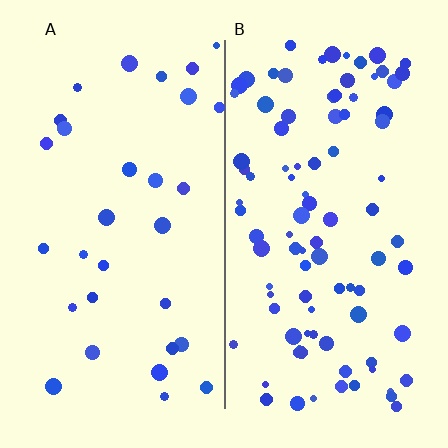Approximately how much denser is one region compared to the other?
Approximately 3.1× — region B over region A.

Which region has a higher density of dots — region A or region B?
B (the right).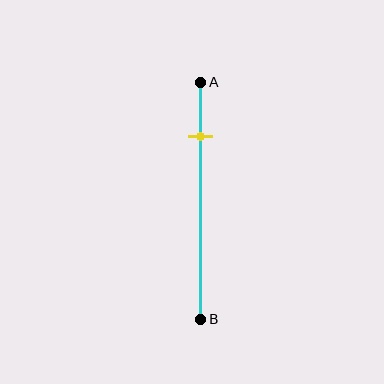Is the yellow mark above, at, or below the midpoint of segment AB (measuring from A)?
The yellow mark is above the midpoint of segment AB.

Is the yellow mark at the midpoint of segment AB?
No, the mark is at about 25% from A, not at the 50% midpoint.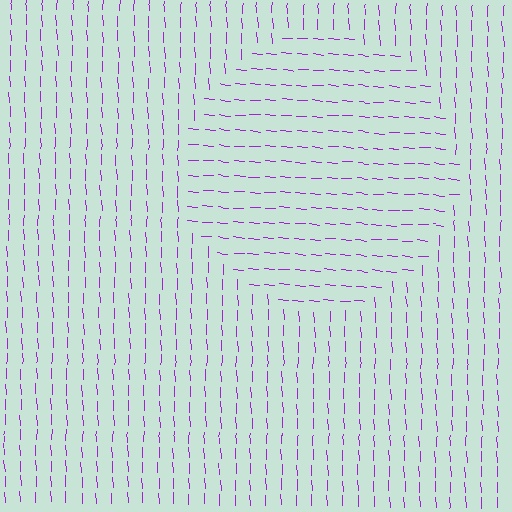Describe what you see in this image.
The image is filled with small purple line segments. A circle region in the image has lines oriented differently from the surrounding lines, creating a visible texture boundary.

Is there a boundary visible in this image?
Yes, there is a texture boundary formed by a change in line orientation.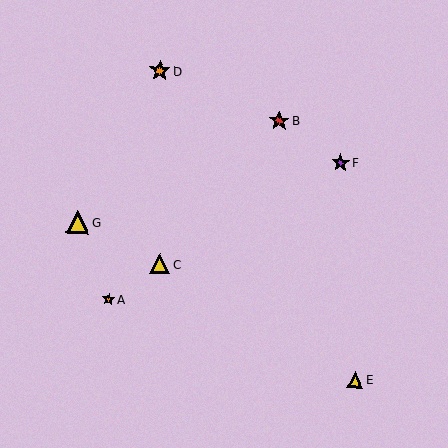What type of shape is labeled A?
Shape A is an orange star.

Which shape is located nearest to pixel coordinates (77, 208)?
The yellow triangle (labeled G) at (78, 222) is nearest to that location.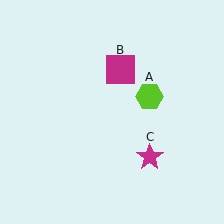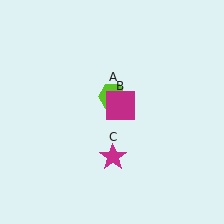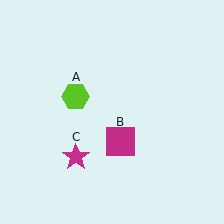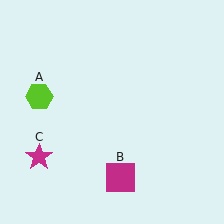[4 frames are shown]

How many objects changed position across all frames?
3 objects changed position: lime hexagon (object A), magenta square (object B), magenta star (object C).